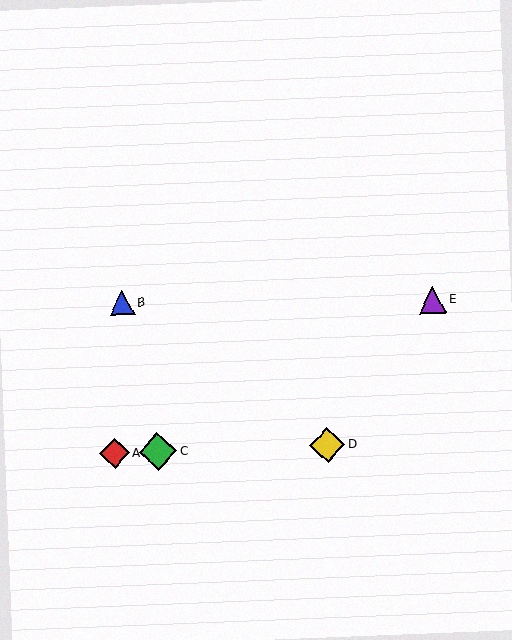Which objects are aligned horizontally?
Objects A, C, D are aligned horizontally.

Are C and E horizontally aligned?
No, C is at y≈452 and E is at y≈300.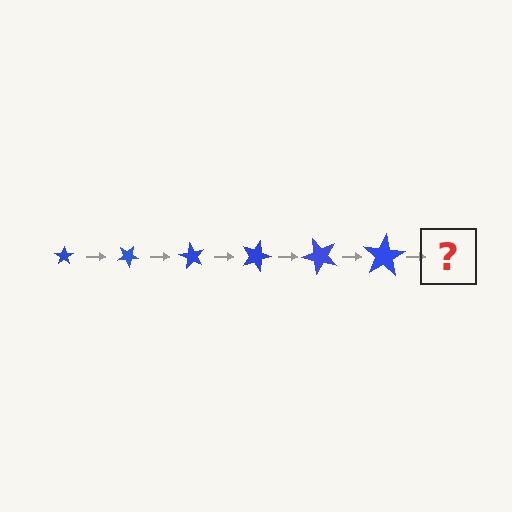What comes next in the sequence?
The next element should be a star, larger than the previous one and rotated 180 degrees from the start.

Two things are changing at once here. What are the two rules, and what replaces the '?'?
The two rules are that the star grows larger each step and it rotates 30 degrees each step. The '?' should be a star, larger than the previous one and rotated 180 degrees from the start.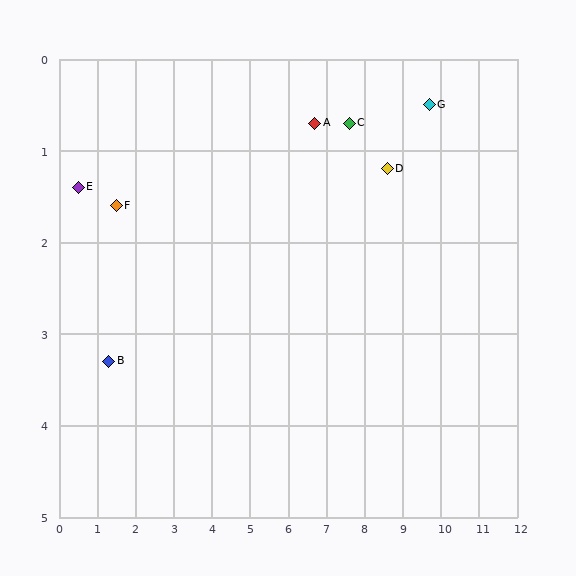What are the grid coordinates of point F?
Point F is at approximately (1.5, 1.6).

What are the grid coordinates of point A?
Point A is at approximately (6.7, 0.7).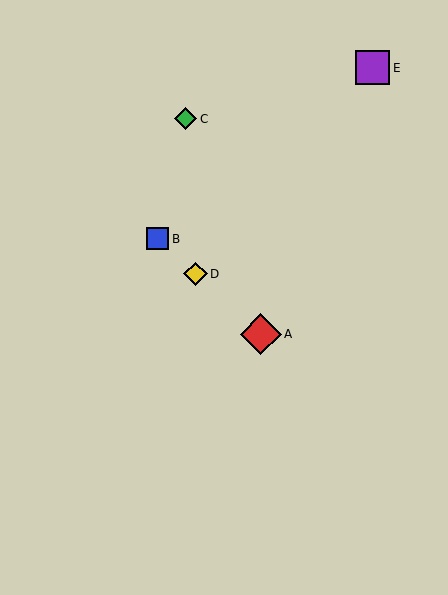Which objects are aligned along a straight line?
Objects A, B, D are aligned along a straight line.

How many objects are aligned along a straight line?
3 objects (A, B, D) are aligned along a straight line.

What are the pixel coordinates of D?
Object D is at (196, 274).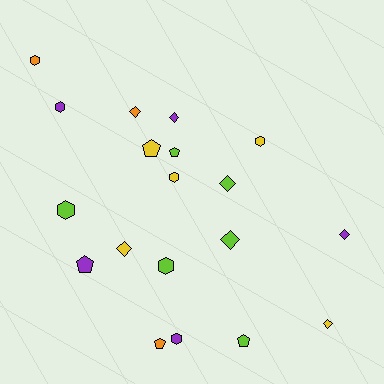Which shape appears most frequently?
Diamond, with 7 objects.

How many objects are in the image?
There are 19 objects.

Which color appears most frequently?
Lime, with 6 objects.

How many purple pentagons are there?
There is 1 purple pentagon.